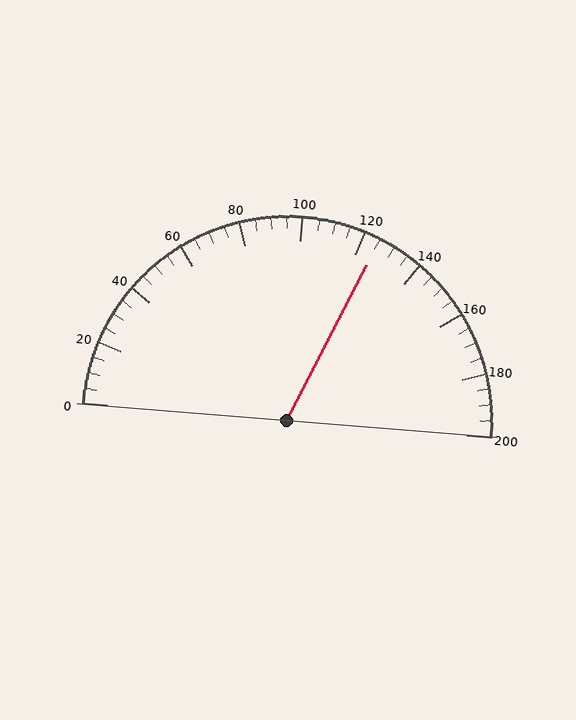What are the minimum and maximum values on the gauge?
The gauge ranges from 0 to 200.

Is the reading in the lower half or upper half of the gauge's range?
The reading is in the upper half of the range (0 to 200).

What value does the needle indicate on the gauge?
The needle indicates approximately 125.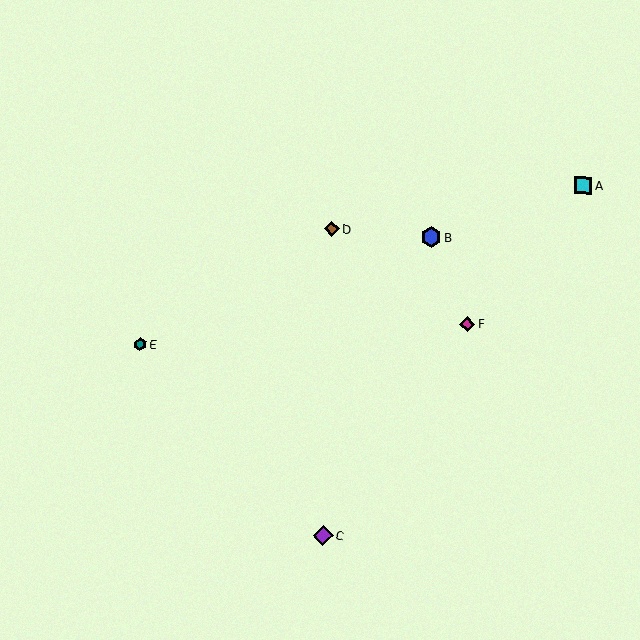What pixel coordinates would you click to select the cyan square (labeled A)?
Click at (583, 186) to select the cyan square A.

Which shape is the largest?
The blue hexagon (labeled B) is the largest.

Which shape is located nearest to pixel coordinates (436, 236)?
The blue hexagon (labeled B) at (431, 237) is nearest to that location.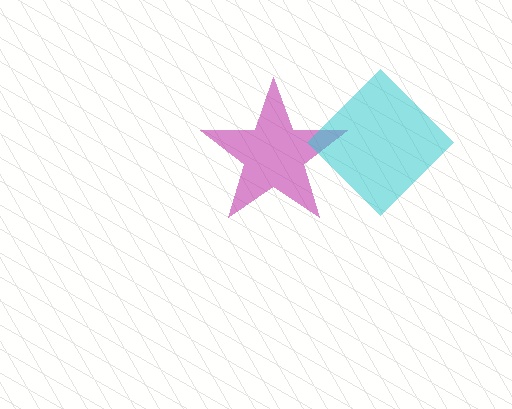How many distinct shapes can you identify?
There are 2 distinct shapes: a magenta star, a cyan diamond.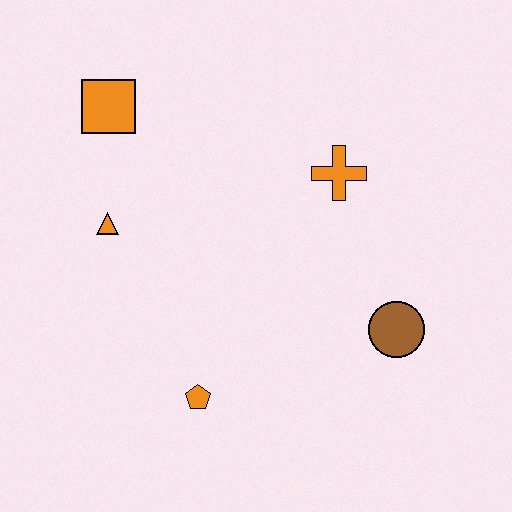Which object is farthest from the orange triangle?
The brown circle is farthest from the orange triangle.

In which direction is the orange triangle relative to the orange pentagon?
The orange triangle is above the orange pentagon.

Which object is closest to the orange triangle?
The orange square is closest to the orange triangle.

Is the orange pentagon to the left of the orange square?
No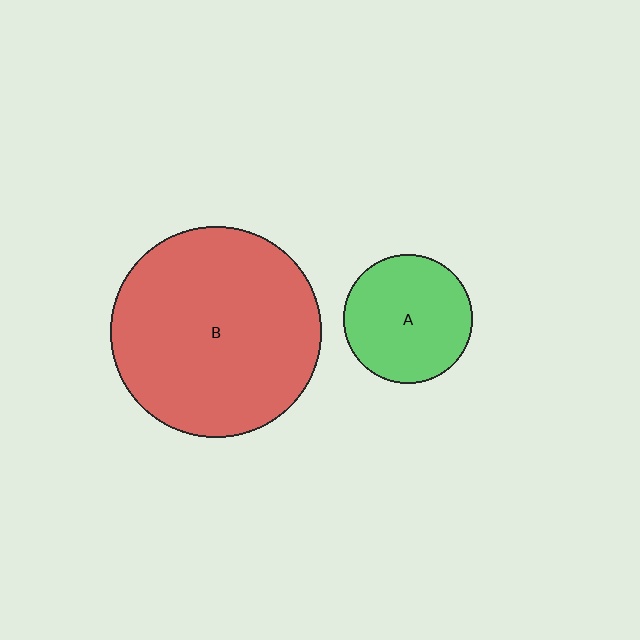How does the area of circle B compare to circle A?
Approximately 2.7 times.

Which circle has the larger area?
Circle B (red).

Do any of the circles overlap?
No, none of the circles overlap.